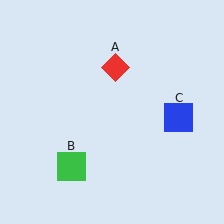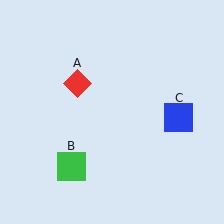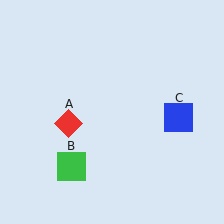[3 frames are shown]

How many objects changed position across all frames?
1 object changed position: red diamond (object A).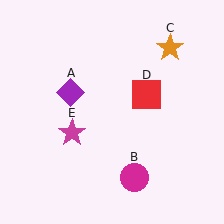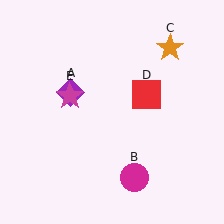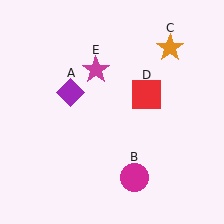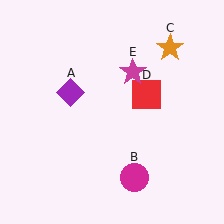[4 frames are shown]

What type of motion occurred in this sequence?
The magenta star (object E) rotated clockwise around the center of the scene.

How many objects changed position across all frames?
1 object changed position: magenta star (object E).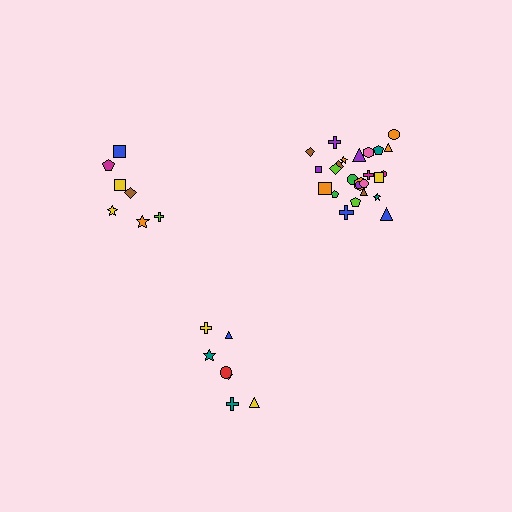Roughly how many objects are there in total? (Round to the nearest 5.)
Roughly 40 objects in total.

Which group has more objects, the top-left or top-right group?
The top-right group.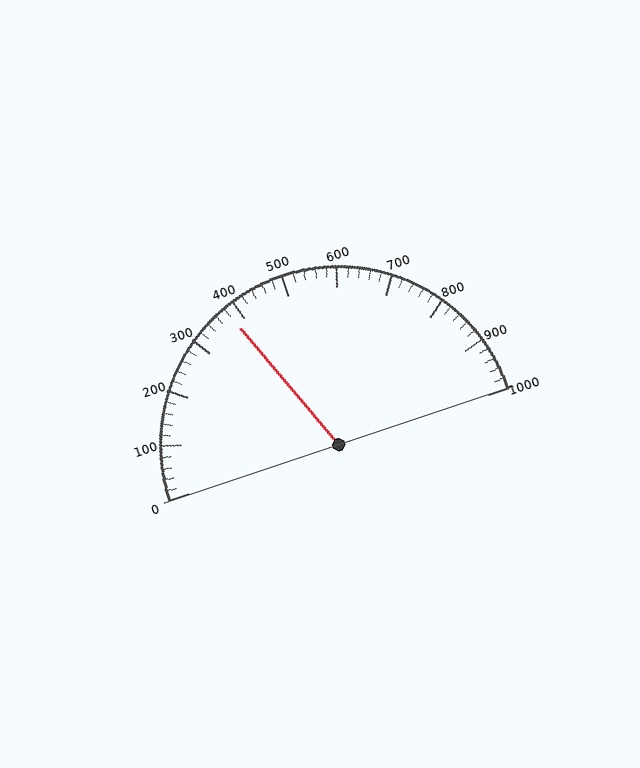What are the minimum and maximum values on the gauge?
The gauge ranges from 0 to 1000.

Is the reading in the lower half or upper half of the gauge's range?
The reading is in the lower half of the range (0 to 1000).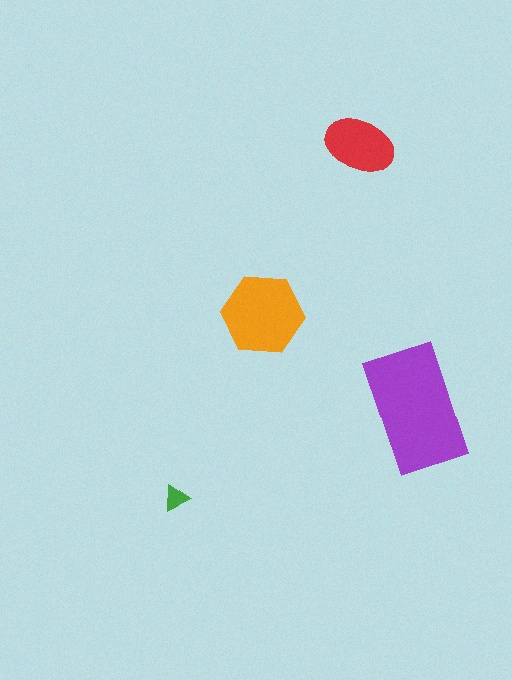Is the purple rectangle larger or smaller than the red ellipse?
Larger.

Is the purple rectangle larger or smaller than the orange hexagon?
Larger.